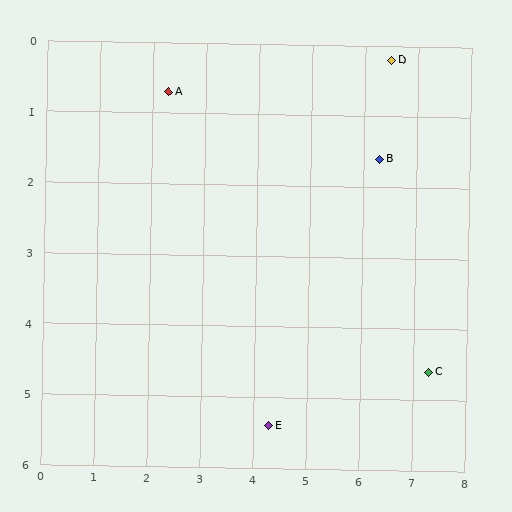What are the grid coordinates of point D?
Point D is at approximately (6.5, 0.2).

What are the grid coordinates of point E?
Point E is at approximately (4.3, 5.4).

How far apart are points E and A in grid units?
Points E and A are about 5.1 grid units apart.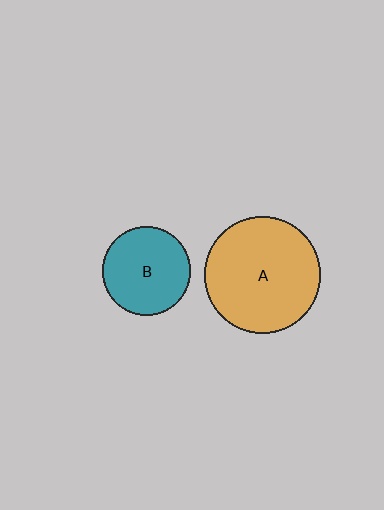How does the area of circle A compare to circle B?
Approximately 1.7 times.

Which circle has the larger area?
Circle A (orange).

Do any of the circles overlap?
No, none of the circles overlap.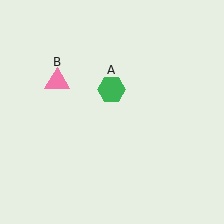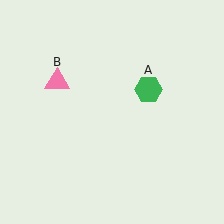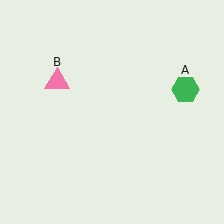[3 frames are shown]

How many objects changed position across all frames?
1 object changed position: green hexagon (object A).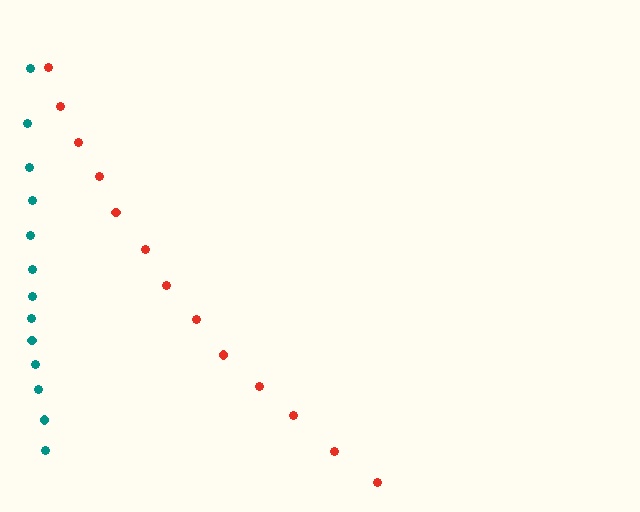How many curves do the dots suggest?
There are 2 distinct paths.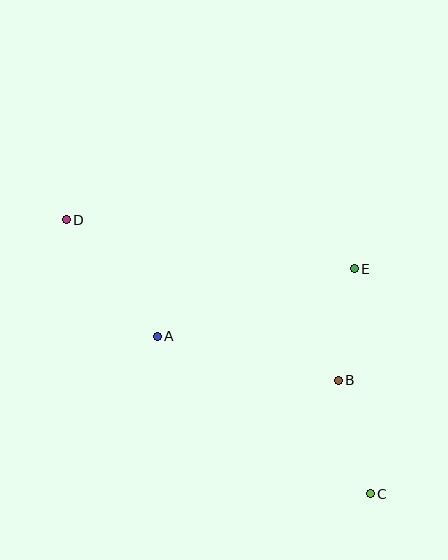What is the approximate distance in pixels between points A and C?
The distance between A and C is approximately 265 pixels.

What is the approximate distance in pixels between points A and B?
The distance between A and B is approximately 186 pixels.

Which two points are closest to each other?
Points B and E are closest to each other.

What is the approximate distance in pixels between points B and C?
The distance between B and C is approximately 118 pixels.